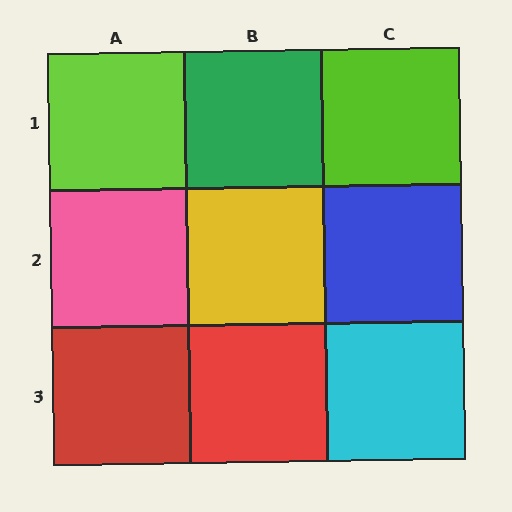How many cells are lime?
2 cells are lime.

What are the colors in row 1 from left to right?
Lime, green, lime.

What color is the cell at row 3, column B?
Red.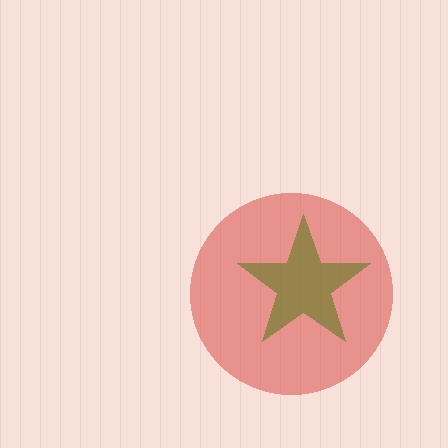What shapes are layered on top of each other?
The layered shapes are: a green star, a red circle.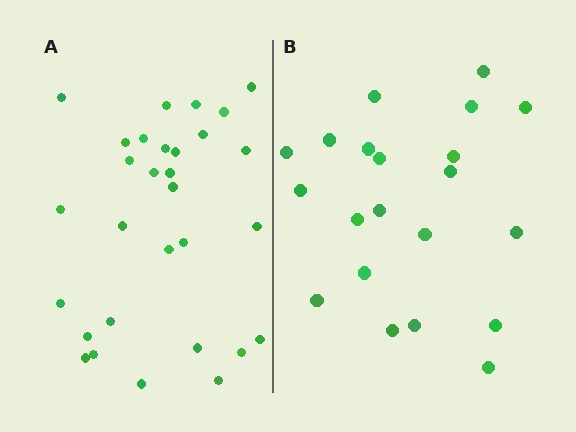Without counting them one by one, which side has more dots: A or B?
Region A (the left region) has more dots.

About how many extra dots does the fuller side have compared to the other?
Region A has roughly 8 or so more dots than region B.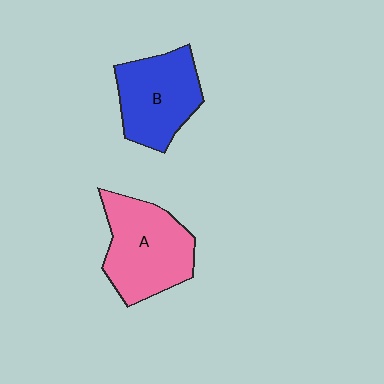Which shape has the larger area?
Shape A (pink).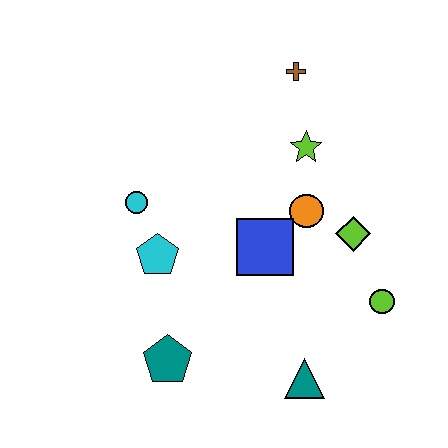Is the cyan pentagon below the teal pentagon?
No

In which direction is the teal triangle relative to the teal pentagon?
The teal triangle is to the right of the teal pentagon.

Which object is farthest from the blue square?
The brown cross is farthest from the blue square.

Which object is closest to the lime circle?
The lime diamond is closest to the lime circle.